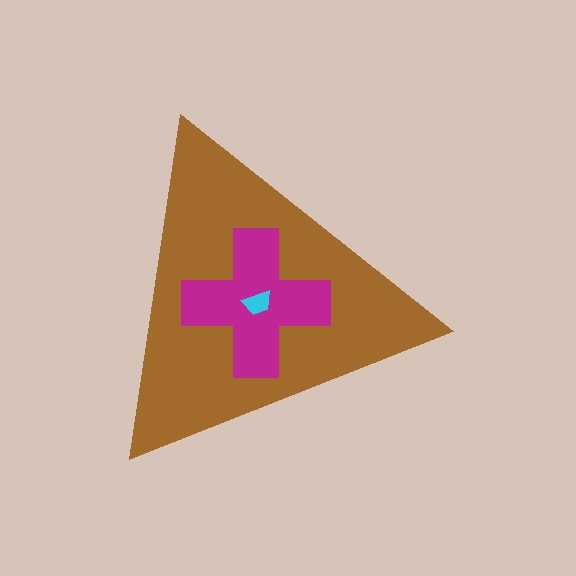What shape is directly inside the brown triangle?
The magenta cross.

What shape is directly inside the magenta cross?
The cyan trapezoid.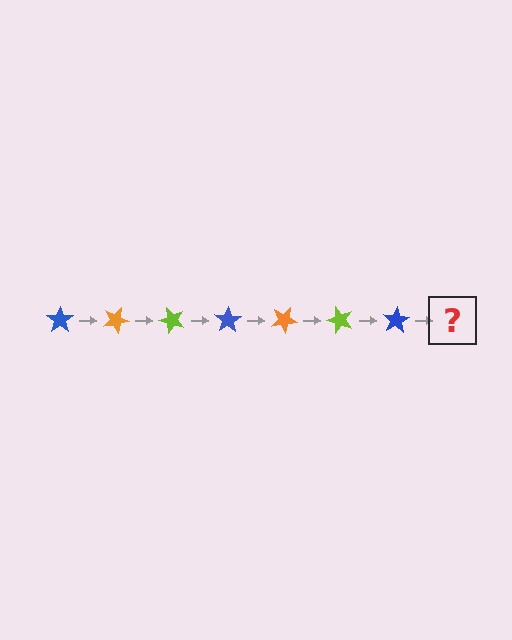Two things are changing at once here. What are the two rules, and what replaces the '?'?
The two rules are that it rotates 25 degrees each step and the color cycles through blue, orange, and lime. The '?' should be an orange star, rotated 175 degrees from the start.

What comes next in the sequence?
The next element should be an orange star, rotated 175 degrees from the start.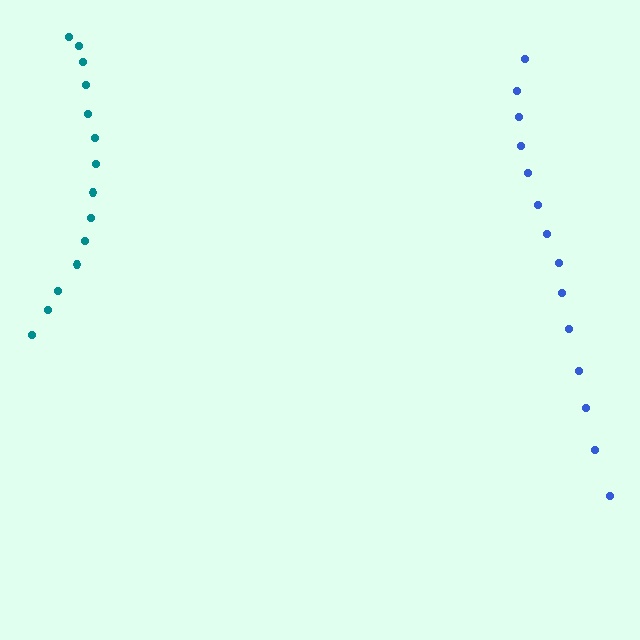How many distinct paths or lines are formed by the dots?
There are 2 distinct paths.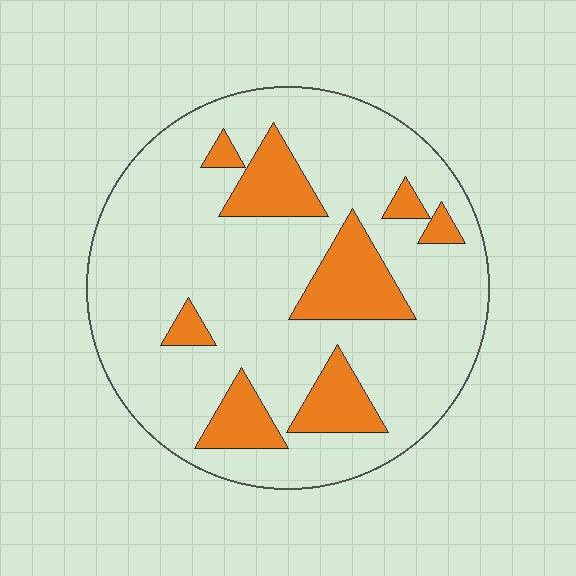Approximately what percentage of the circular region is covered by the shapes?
Approximately 20%.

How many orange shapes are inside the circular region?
8.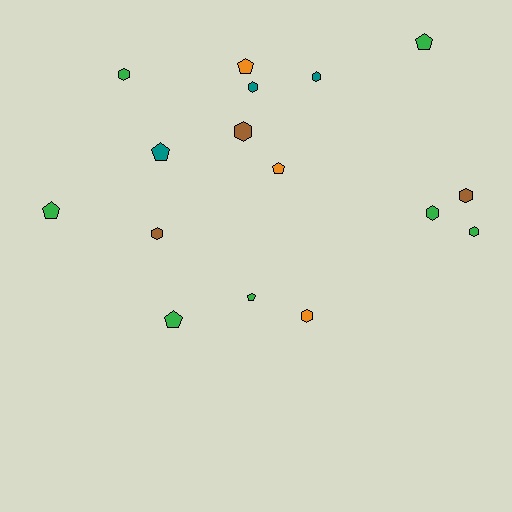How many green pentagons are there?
There are 4 green pentagons.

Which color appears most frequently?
Green, with 7 objects.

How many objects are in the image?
There are 16 objects.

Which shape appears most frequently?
Hexagon, with 9 objects.